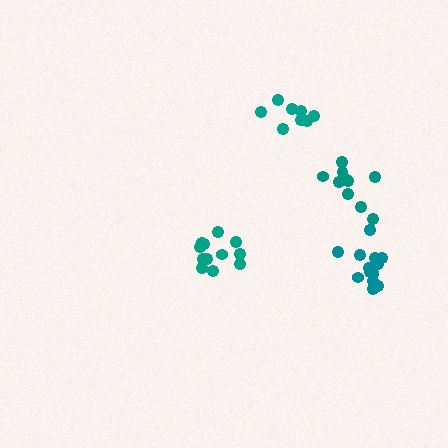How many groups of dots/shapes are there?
There are 4 groups.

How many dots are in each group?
Group 1: 13 dots, Group 2: 12 dots, Group 3: 11 dots, Group 4: 8 dots (44 total).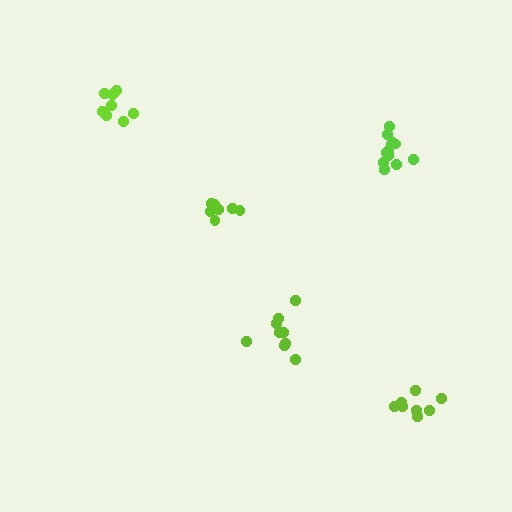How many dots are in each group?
Group 1: 8 dots, Group 2: 7 dots, Group 3: 9 dots, Group 4: 12 dots, Group 5: 8 dots (44 total).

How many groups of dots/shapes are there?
There are 5 groups.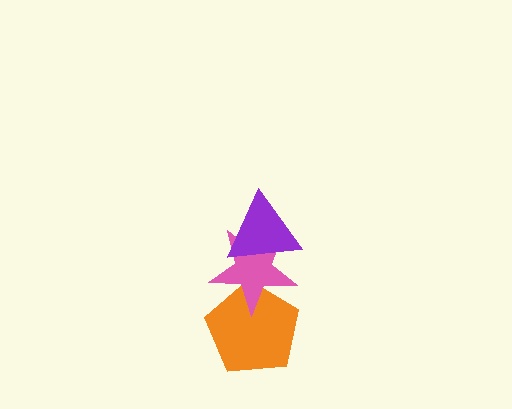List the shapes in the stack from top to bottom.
From top to bottom: the purple triangle, the pink star, the orange pentagon.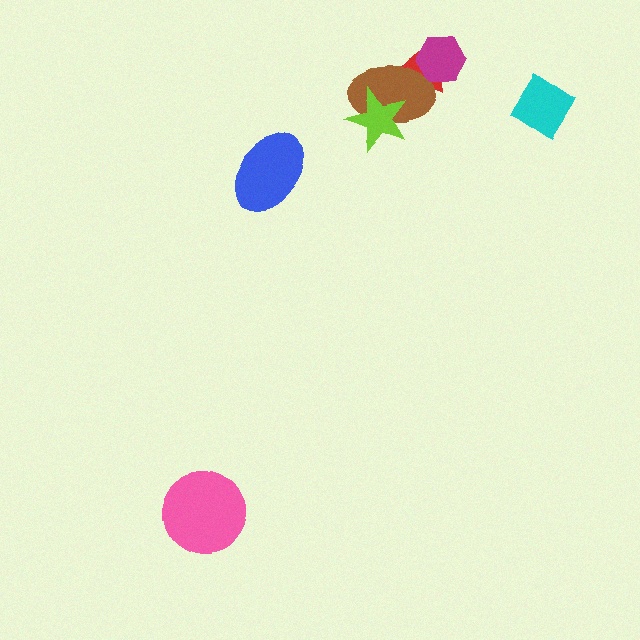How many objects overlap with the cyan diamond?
0 objects overlap with the cyan diamond.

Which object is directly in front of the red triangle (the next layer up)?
The brown ellipse is directly in front of the red triangle.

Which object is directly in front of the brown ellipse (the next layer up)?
The lime star is directly in front of the brown ellipse.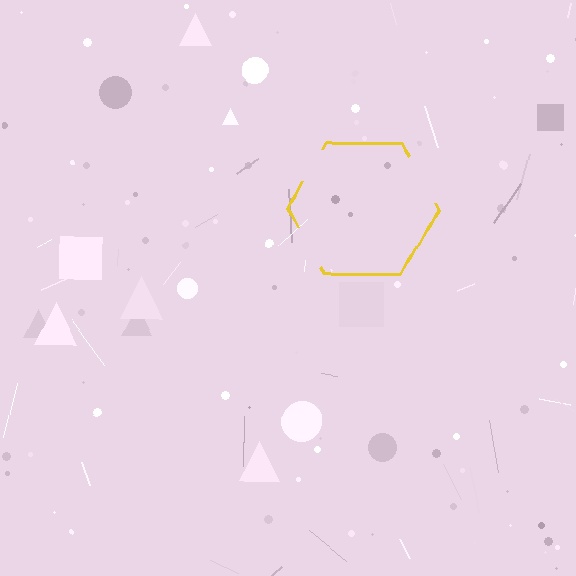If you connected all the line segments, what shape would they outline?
They would outline a hexagon.